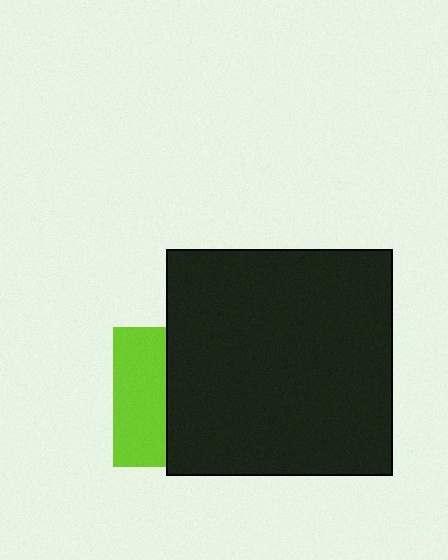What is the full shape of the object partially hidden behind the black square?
The partially hidden object is a lime square.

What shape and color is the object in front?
The object in front is a black square.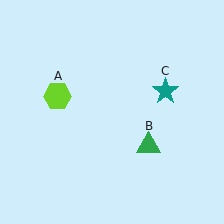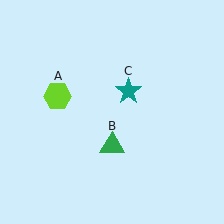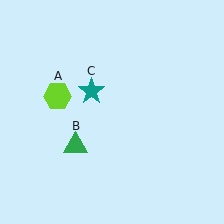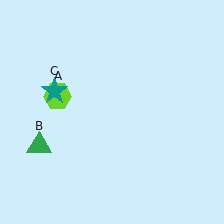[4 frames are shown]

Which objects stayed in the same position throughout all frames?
Lime hexagon (object A) remained stationary.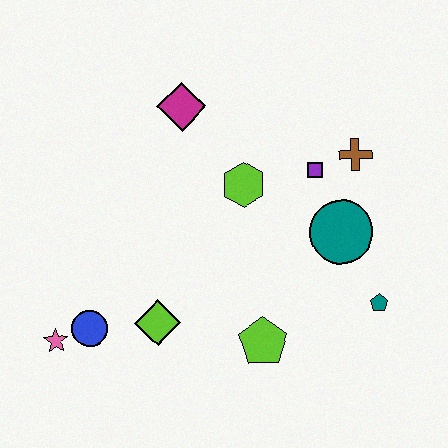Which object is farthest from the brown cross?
The pink star is farthest from the brown cross.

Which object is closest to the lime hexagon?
The purple square is closest to the lime hexagon.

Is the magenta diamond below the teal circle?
No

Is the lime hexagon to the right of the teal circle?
No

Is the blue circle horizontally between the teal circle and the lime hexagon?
No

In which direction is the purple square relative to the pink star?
The purple square is to the right of the pink star.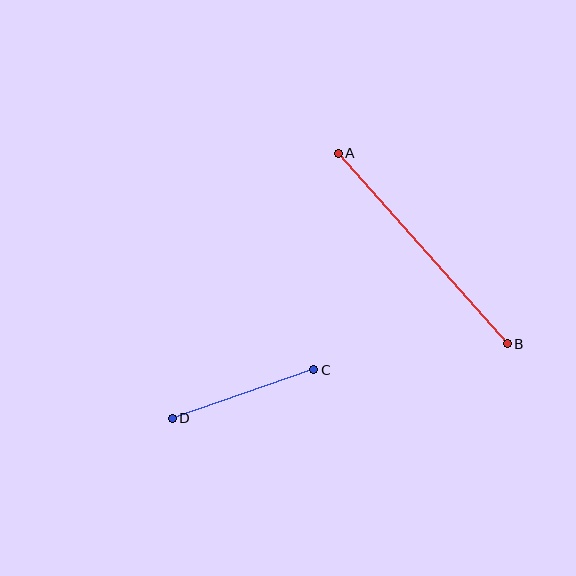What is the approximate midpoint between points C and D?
The midpoint is at approximately (243, 394) pixels.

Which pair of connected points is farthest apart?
Points A and B are farthest apart.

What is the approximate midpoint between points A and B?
The midpoint is at approximately (423, 249) pixels.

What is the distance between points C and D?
The distance is approximately 150 pixels.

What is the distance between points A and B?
The distance is approximately 255 pixels.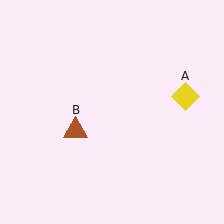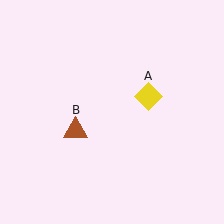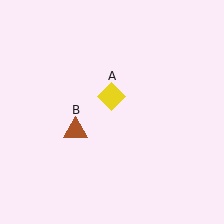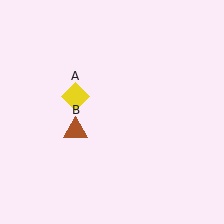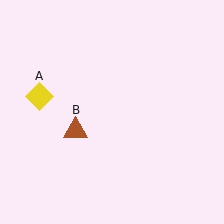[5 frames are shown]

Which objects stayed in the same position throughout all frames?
Brown triangle (object B) remained stationary.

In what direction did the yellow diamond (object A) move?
The yellow diamond (object A) moved left.